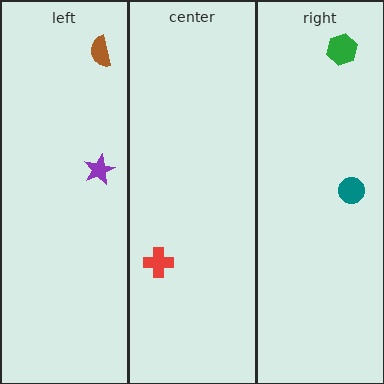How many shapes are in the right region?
2.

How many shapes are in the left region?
2.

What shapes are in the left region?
The purple star, the brown semicircle.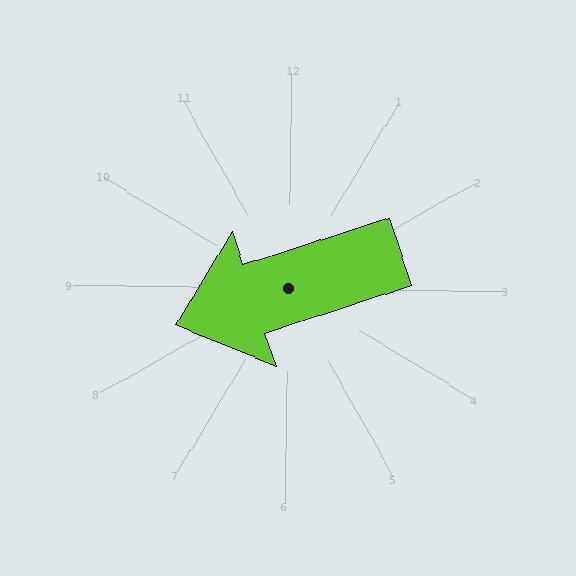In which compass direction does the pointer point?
West.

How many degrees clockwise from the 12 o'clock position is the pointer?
Approximately 251 degrees.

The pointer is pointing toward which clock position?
Roughly 8 o'clock.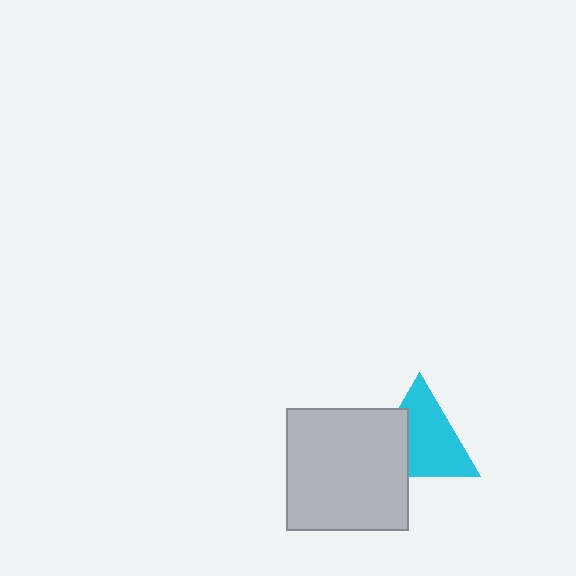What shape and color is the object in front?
The object in front is a light gray square.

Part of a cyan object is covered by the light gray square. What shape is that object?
It is a triangle.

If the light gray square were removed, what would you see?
You would see the complete cyan triangle.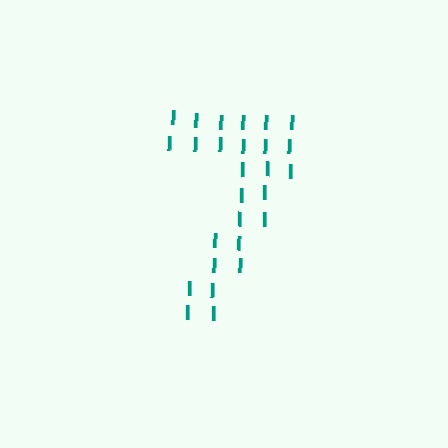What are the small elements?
The small elements are letter I's.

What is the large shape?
The large shape is the digit 7.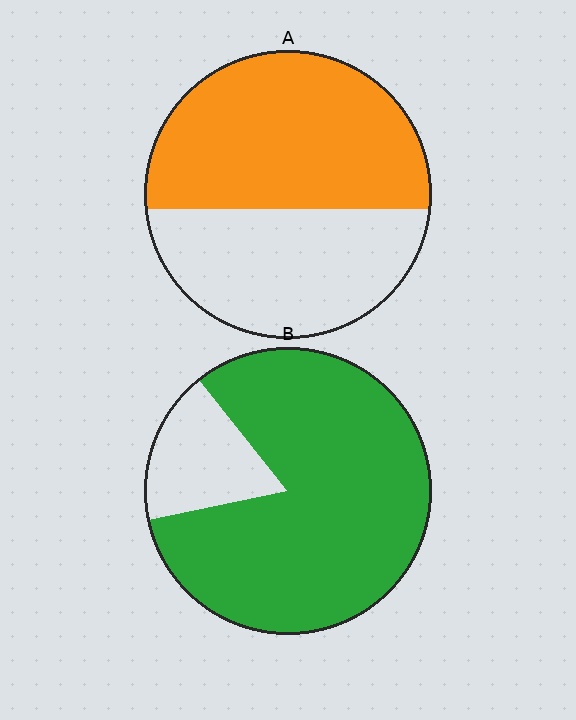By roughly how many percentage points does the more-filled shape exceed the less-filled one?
By roughly 25 percentage points (B over A).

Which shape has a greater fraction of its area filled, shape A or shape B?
Shape B.